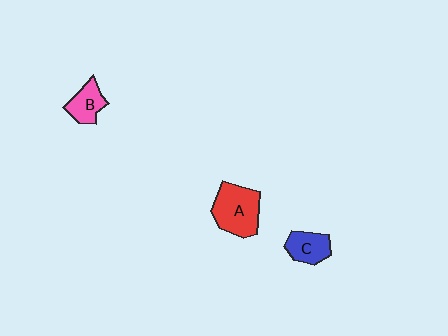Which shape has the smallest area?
Shape B (pink).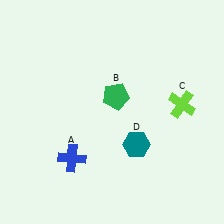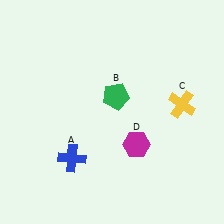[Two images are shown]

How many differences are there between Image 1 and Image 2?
There are 2 differences between the two images.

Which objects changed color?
C changed from lime to yellow. D changed from teal to magenta.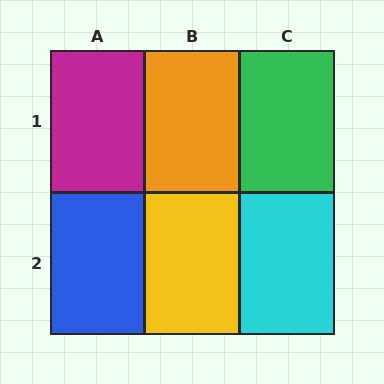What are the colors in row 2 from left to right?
Blue, yellow, cyan.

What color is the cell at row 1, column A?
Magenta.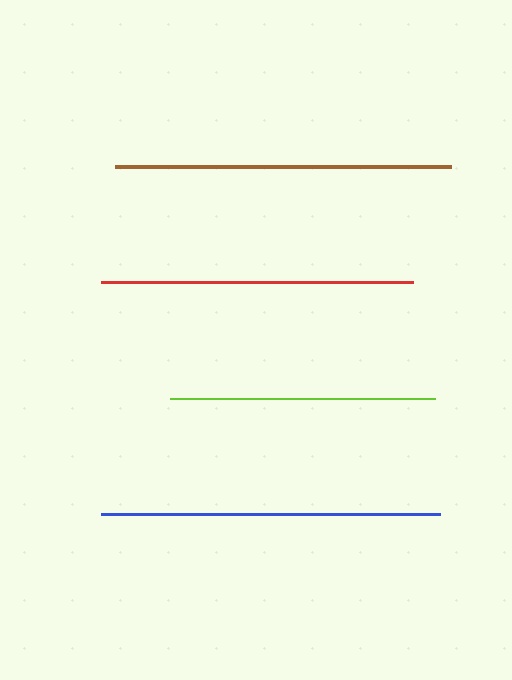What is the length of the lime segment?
The lime segment is approximately 265 pixels long.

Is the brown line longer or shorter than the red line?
The brown line is longer than the red line.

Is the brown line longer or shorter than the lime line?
The brown line is longer than the lime line.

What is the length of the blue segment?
The blue segment is approximately 339 pixels long.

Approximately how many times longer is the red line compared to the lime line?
The red line is approximately 1.2 times the length of the lime line.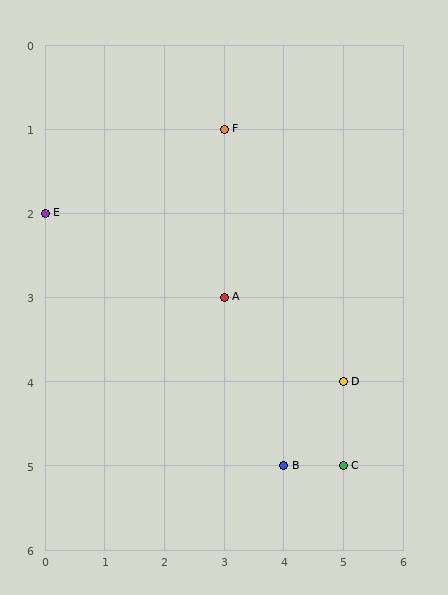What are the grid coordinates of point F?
Point F is at grid coordinates (3, 1).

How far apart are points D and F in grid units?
Points D and F are 2 columns and 3 rows apart (about 3.6 grid units diagonally).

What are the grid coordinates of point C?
Point C is at grid coordinates (5, 5).